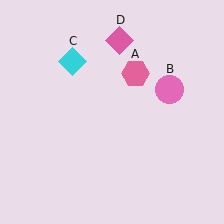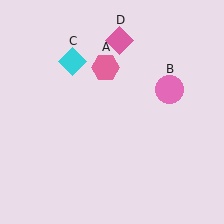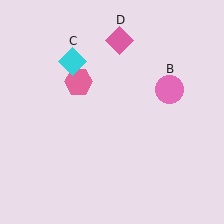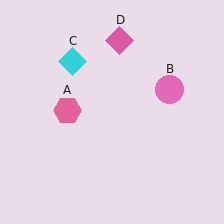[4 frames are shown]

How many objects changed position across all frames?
1 object changed position: pink hexagon (object A).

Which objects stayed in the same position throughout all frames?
Pink circle (object B) and cyan diamond (object C) and pink diamond (object D) remained stationary.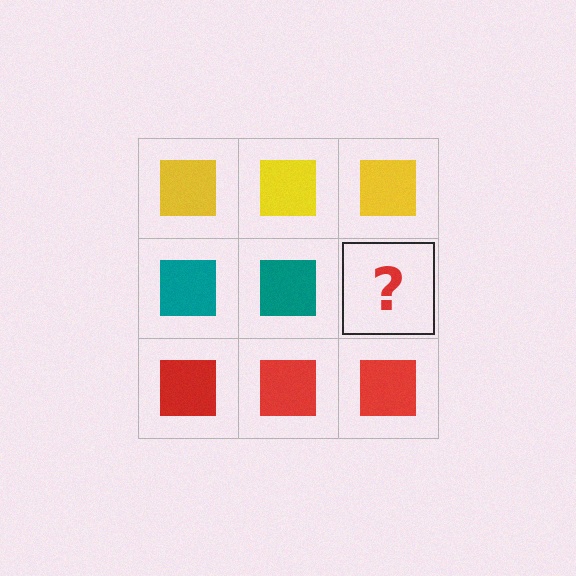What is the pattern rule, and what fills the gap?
The rule is that each row has a consistent color. The gap should be filled with a teal square.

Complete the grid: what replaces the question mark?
The question mark should be replaced with a teal square.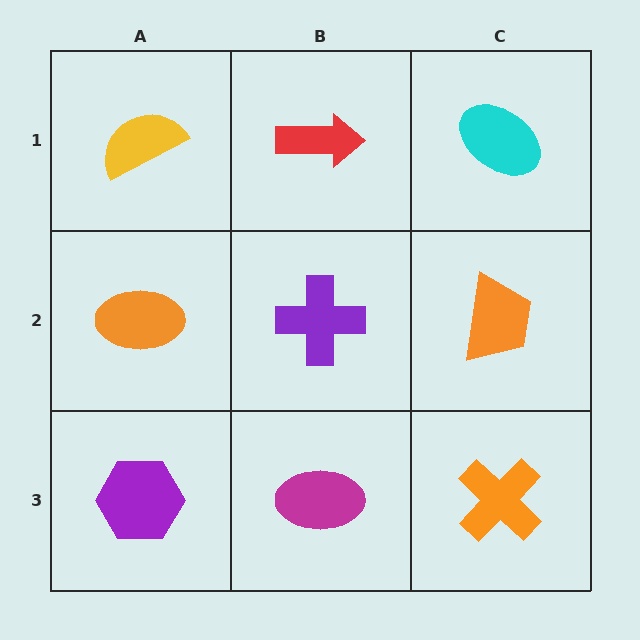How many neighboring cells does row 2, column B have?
4.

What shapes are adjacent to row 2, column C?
A cyan ellipse (row 1, column C), an orange cross (row 3, column C), a purple cross (row 2, column B).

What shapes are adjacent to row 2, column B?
A red arrow (row 1, column B), a magenta ellipse (row 3, column B), an orange ellipse (row 2, column A), an orange trapezoid (row 2, column C).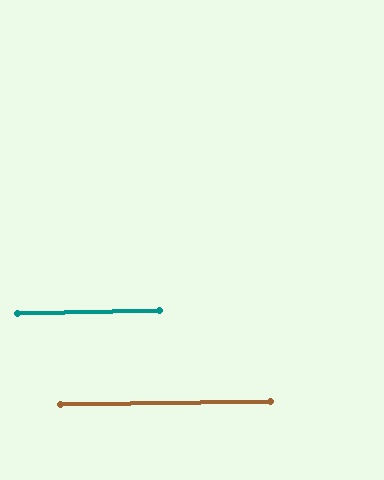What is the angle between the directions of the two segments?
Approximately 0 degrees.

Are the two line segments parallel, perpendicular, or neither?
Parallel — their directions differ by only 0.2°.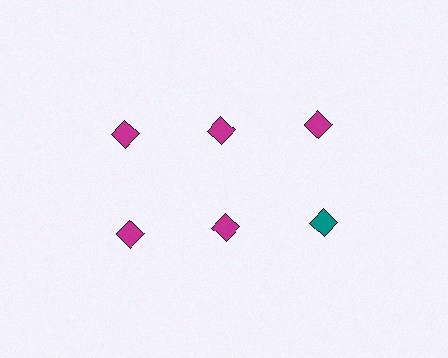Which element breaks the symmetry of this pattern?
The teal diamond in the second row, center column breaks the symmetry. All other shapes are magenta diamonds.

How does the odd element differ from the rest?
It has a different color: teal instead of magenta.